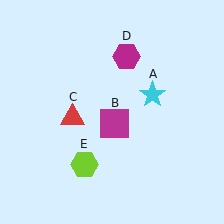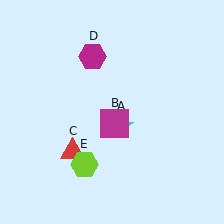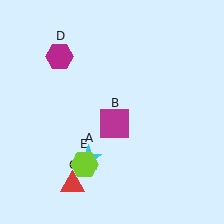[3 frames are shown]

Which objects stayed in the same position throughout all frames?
Magenta square (object B) and lime hexagon (object E) remained stationary.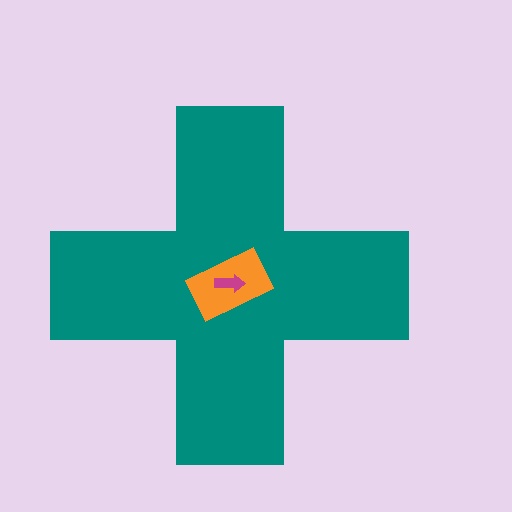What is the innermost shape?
The magenta arrow.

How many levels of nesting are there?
3.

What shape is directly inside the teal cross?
The orange rectangle.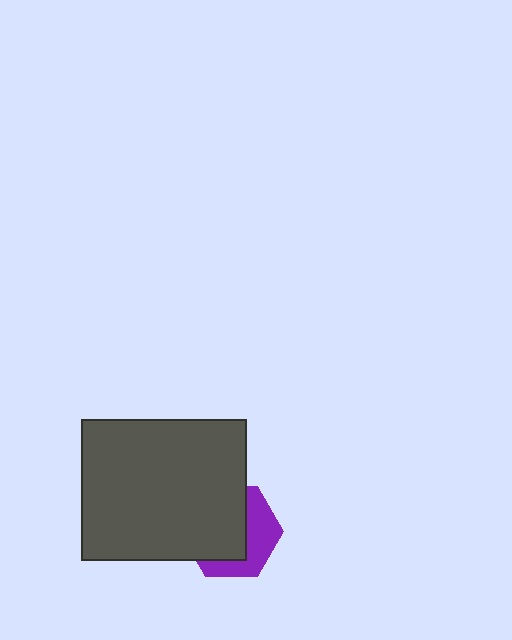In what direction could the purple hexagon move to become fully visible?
The purple hexagon could move toward the lower-right. That would shift it out from behind the dark gray rectangle entirely.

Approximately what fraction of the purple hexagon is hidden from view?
Roughly 60% of the purple hexagon is hidden behind the dark gray rectangle.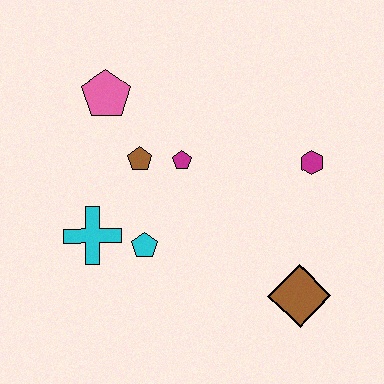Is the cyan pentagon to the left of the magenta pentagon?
Yes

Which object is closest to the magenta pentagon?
The brown pentagon is closest to the magenta pentagon.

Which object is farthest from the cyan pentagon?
The magenta hexagon is farthest from the cyan pentagon.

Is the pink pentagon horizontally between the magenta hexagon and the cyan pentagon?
No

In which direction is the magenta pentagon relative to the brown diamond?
The magenta pentagon is above the brown diamond.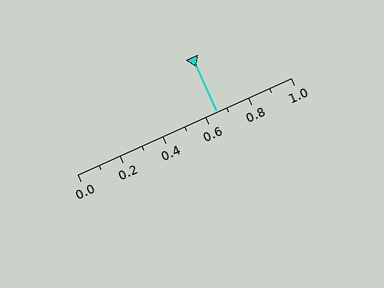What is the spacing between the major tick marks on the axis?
The major ticks are spaced 0.2 apart.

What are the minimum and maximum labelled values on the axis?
The axis runs from 0.0 to 1.0.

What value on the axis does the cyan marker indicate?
The marker indicates approximately 0.65.